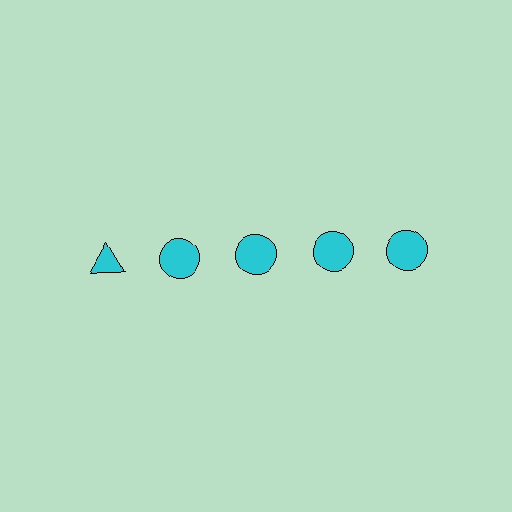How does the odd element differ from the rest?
It has a different shape: triangle instead of circle.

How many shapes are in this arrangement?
There are 5 shapes arranged in a grid pattern.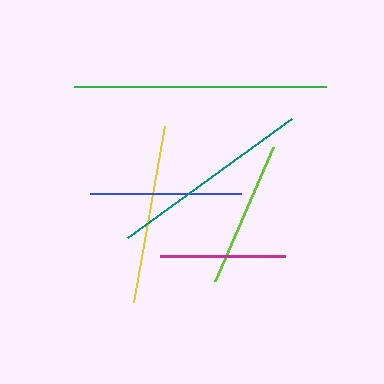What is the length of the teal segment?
The teal segment is approximately 203 pixels long.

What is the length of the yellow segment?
The yellow segment is approximately 178 pixels long.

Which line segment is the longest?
The green line is the longest at approximately 252 pixels.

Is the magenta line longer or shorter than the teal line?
The teal line is longer than the magenta line.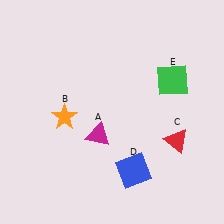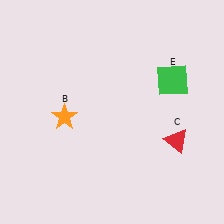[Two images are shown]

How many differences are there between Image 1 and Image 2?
There are 2 differences between the two images.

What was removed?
The magenta triangle (A), the blue square (D) were removed in Image 2.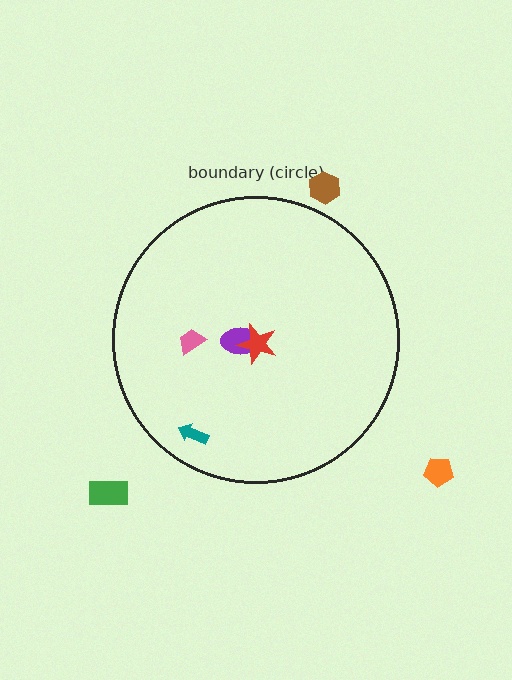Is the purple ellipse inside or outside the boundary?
Inside.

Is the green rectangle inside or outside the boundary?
Outside.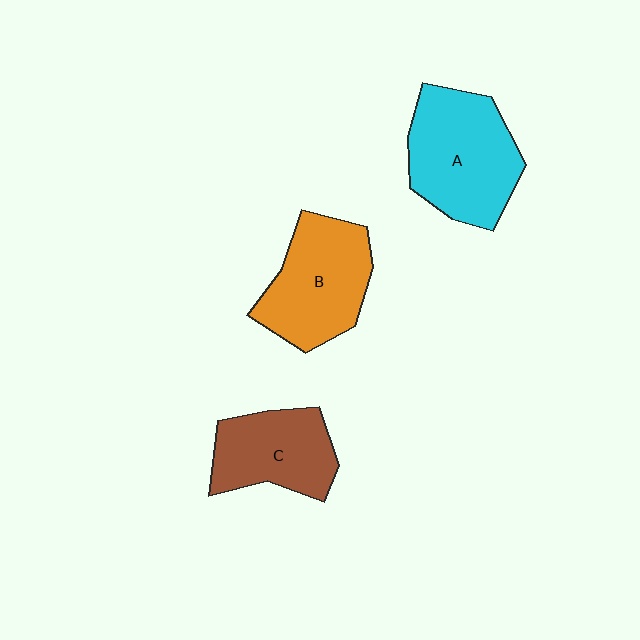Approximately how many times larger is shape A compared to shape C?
Approximately 1.3 times.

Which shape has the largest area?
Shape A (cyan).